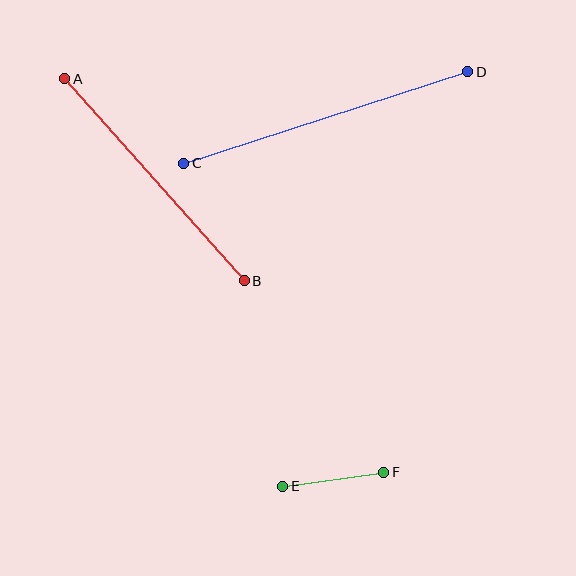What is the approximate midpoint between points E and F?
The midpoint is at approximately (333, 479) pixels.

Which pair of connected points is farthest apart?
Points C and D are farthest apart.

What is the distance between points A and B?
The distance is approximately 270 pixels.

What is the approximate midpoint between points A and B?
The midpoint is at approximately (155, 180) pixels.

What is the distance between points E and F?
The distance is approximately 102 pixels.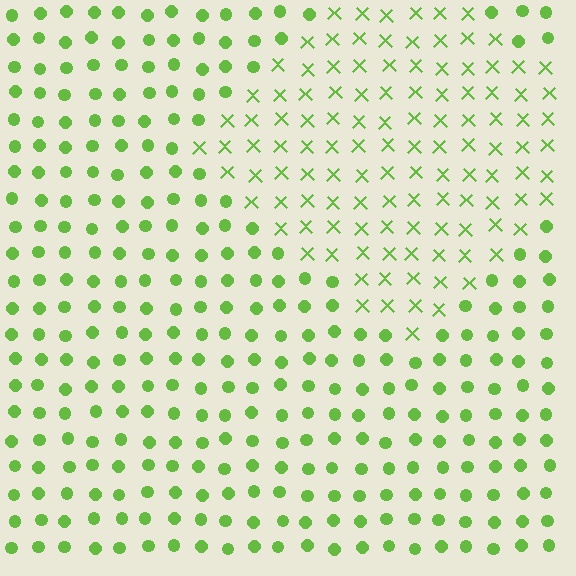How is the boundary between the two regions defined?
The boundary is defined by a change in element shape: X marks inside vs. circles outside. All elements share the same color and spacing.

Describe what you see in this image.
The image is filled with small lime elements arranged in a uniform grid. A diamond-shaped region contains X marks, while the surrounding area contains circles. The boundary is defined purely by the change in element shape.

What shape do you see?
I see a diamond.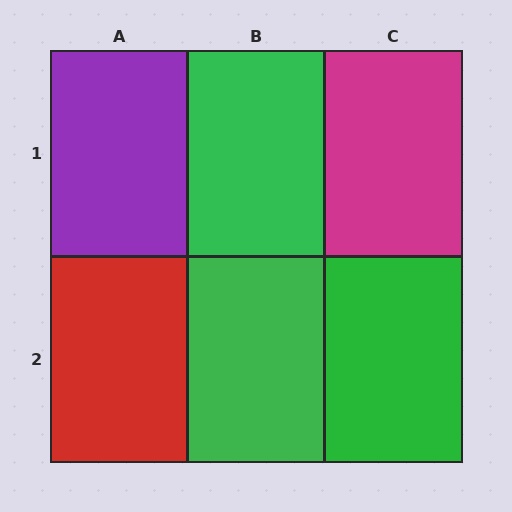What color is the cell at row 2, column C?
Green.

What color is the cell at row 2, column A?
Red.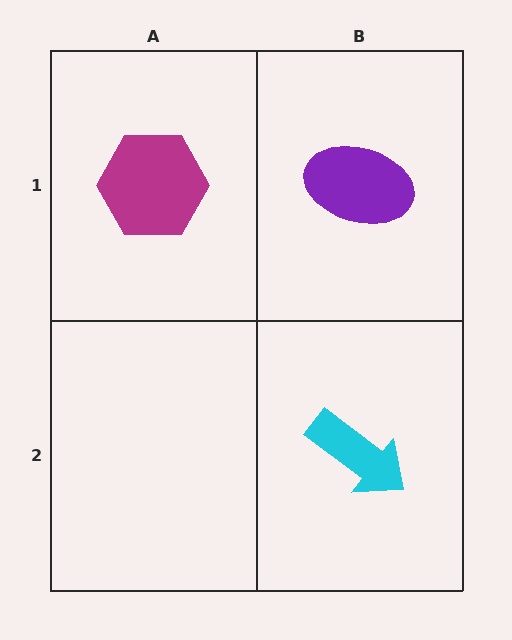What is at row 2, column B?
A cyan arrow.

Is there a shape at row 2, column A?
No, that cell is empty.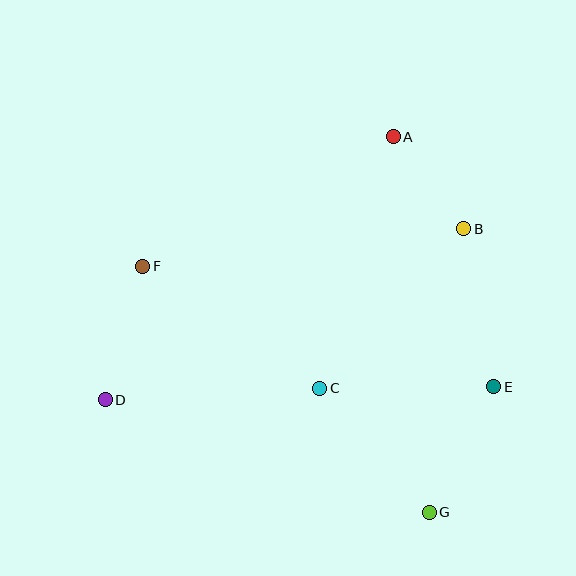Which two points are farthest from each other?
Points B and D are farthest from each other.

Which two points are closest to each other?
Points A and B are closest to each other.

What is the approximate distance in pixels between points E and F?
The distance between E and F is approximately 371 pixels.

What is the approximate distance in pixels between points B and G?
The distance between B and G is approximately 286 pixels.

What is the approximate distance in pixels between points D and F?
The distance between D and F is approximately 138 pixels.